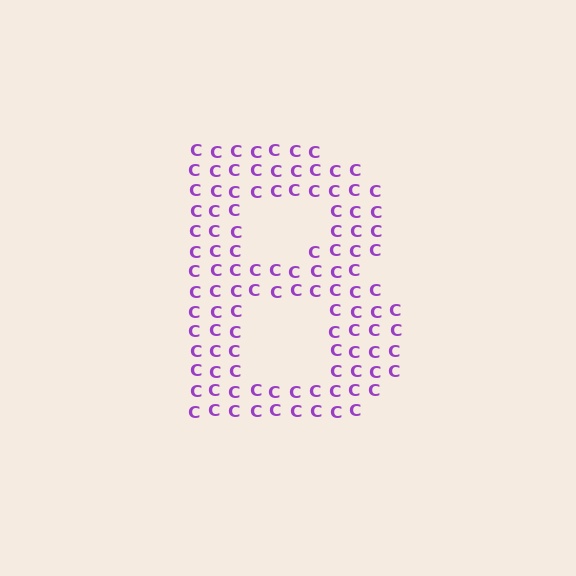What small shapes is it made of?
It is made of small letter C's.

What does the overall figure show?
The overall figure shows the letter B.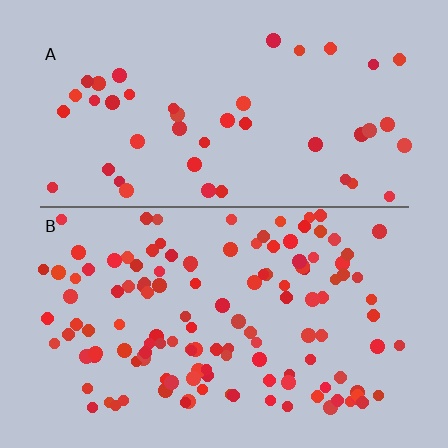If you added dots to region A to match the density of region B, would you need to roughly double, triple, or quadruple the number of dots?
Approximately triple.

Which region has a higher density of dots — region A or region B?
B (the bottom).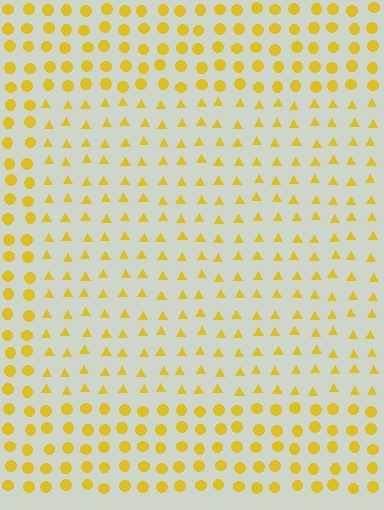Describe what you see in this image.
The image is filled with small yellow elements arranged in a uniform grid. A rectangle-shaped region contains triangles, while the surrounding area contains circles. The boundary is defined purely by the change in element shape.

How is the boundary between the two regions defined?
The boundary is defined by a change in element shape: triangles inside vs. circles outside. All elements share the same color and spacing.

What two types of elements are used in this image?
The image uses triangles inside the rectangle region and circles outside it.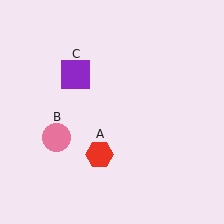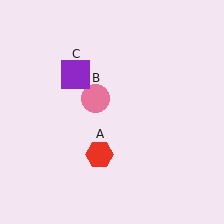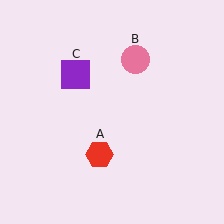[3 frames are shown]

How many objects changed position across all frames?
1 object changed position: pink circle (object B).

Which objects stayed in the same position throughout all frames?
Red hexagon (object A) and purple square (object C) remained stationary.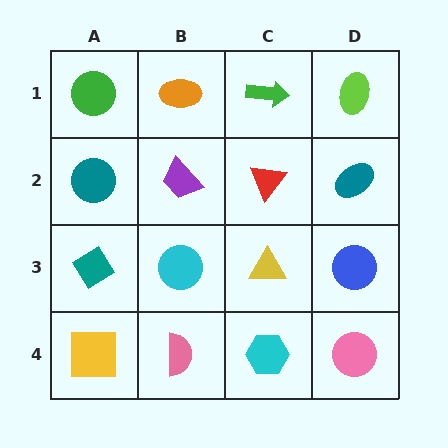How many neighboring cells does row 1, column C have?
3.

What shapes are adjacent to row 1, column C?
A red triangle (row 2, column C), an orange ellipse (row 1, column B), a lime ellipse (row 1, column D).